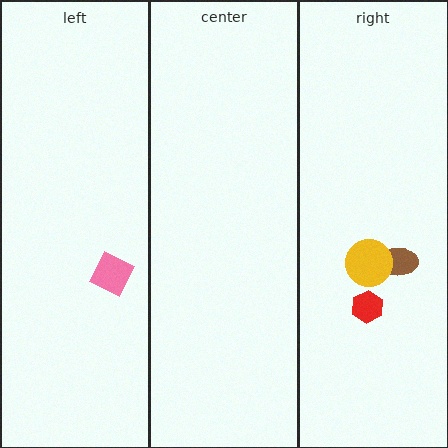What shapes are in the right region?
The brown ellipse, the yellow circle, the red hexagon.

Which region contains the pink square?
The left region.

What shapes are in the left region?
The pink square.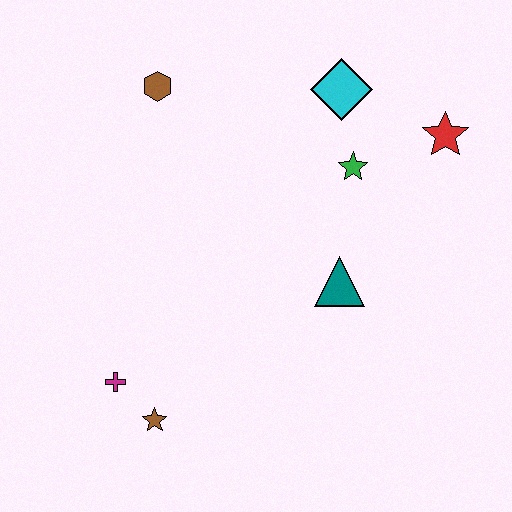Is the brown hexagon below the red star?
No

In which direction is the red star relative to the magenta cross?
The red star is to the right of the magenta cross.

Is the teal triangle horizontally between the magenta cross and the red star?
Yes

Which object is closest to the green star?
The cyan diamond is closest to the green star.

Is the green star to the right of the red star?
No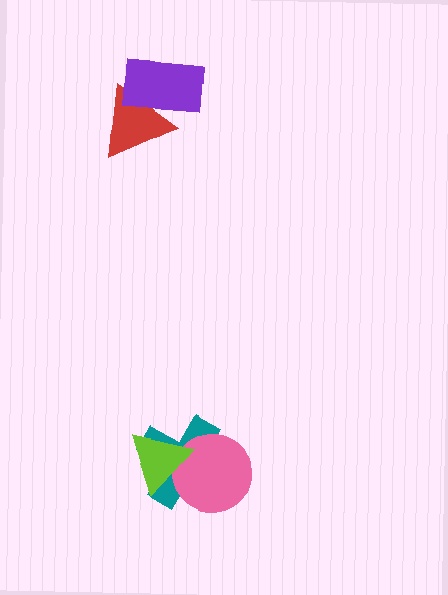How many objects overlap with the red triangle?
1 object overlaps with the red triangle.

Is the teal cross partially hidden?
Yes, it is partially covered by another shape.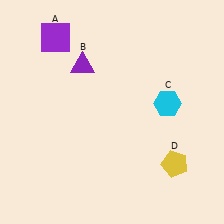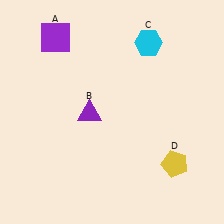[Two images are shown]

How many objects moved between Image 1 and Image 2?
2 objects moved between the two images.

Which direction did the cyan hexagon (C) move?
The cyan hexagon (C) moved up.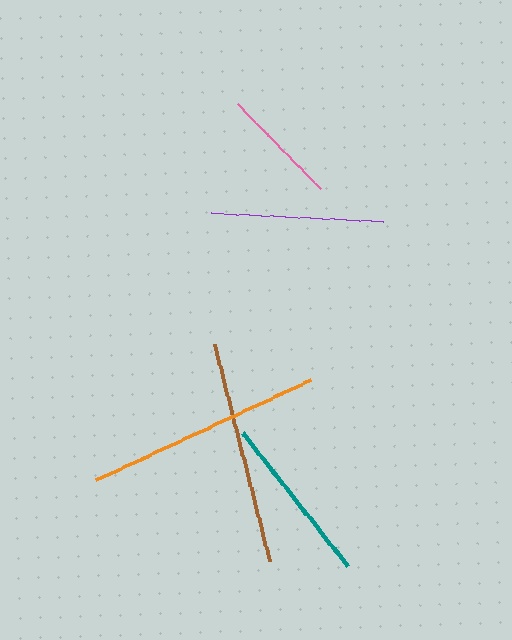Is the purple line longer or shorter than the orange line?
The orange line is longer than the purple line.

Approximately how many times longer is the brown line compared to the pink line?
The brown line is approximately 1.9 times the length of the pink line.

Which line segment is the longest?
The orange line is the longest at approximately 237 pixels.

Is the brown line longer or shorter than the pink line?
The brown line is longer than the pink line.